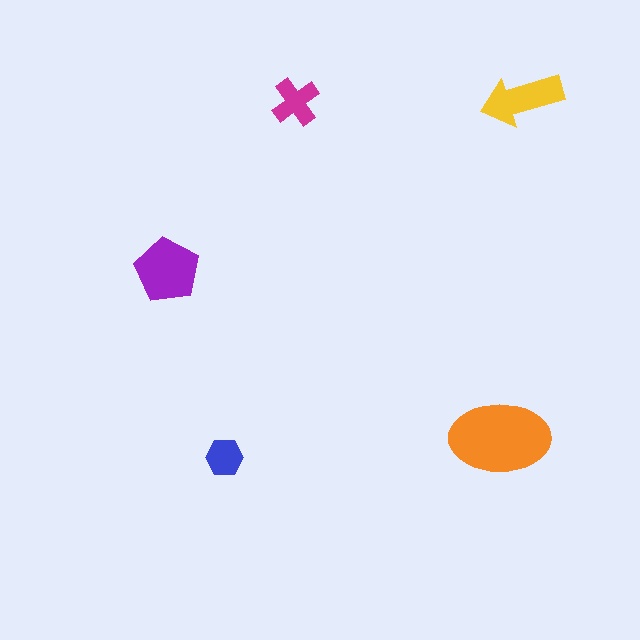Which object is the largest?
The orange ellipse.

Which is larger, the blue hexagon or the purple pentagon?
The purple pentagon.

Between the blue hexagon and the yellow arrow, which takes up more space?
The yellow arrow.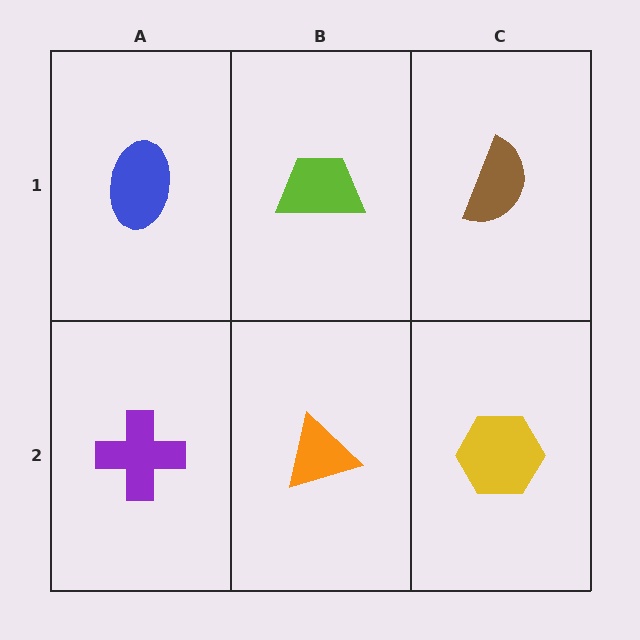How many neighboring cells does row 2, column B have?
3.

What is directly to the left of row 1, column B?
A blue ellipse.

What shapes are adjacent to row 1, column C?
A yellow hexagon (row 2, column C), a lime trapezoid (row 1, column B).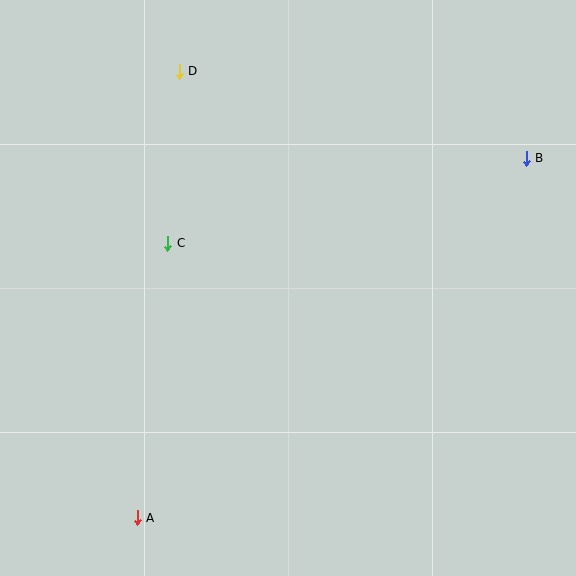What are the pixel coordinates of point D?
Point D is at (179, 71).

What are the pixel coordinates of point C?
Point C is at (168, 243).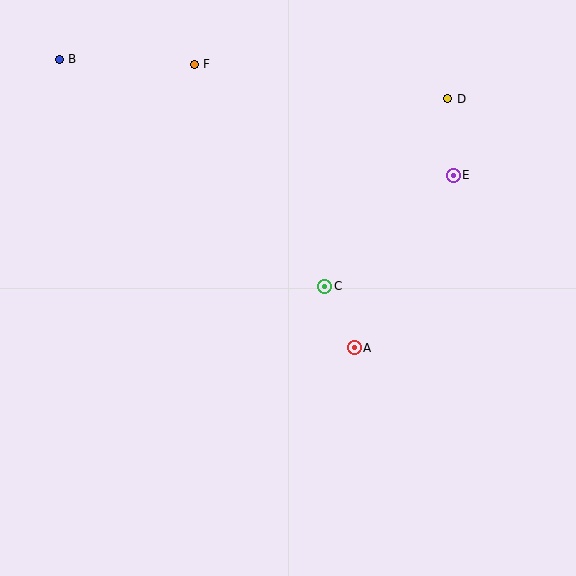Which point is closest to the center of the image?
Point C at (325, 286) is closest to the center.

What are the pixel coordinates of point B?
Point B is at (59, 59).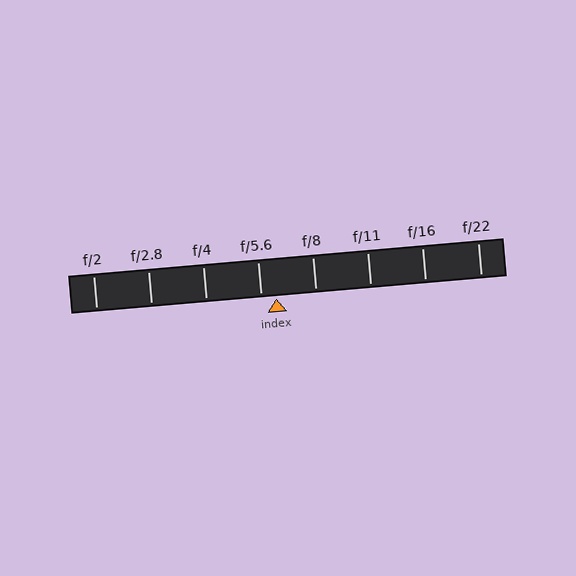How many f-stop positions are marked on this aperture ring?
There are 8 f-stop positions marked.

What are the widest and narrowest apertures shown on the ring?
The widest aperture shown is f/2 and the narrowest is f/22.